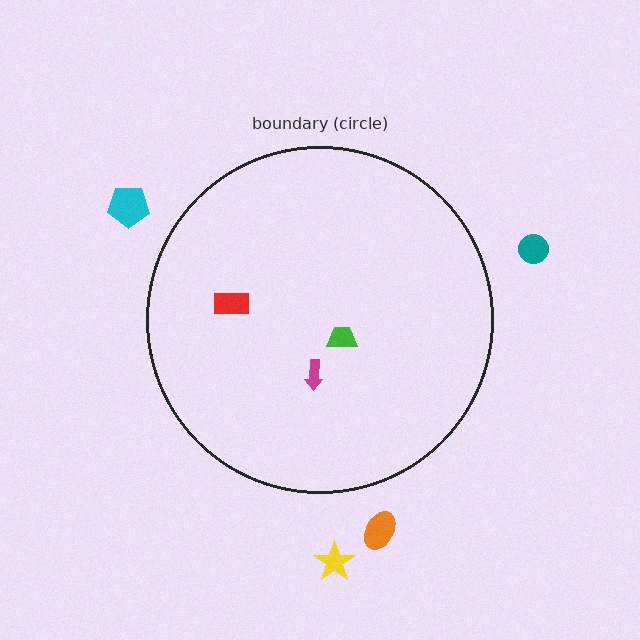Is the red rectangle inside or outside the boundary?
Inside.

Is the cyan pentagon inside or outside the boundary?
Outside.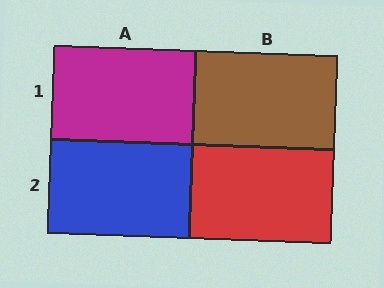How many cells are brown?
1 cell is brown.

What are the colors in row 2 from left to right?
Blue, red.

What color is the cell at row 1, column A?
Magenta.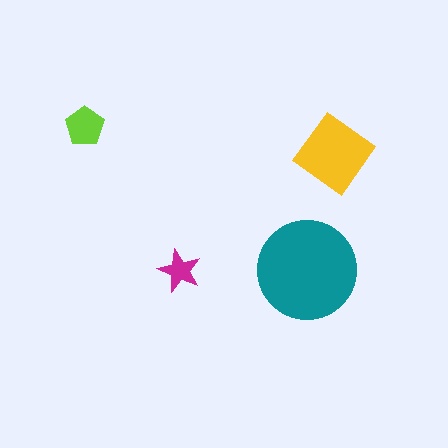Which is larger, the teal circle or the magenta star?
The teal circle.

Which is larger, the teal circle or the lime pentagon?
The teal circle.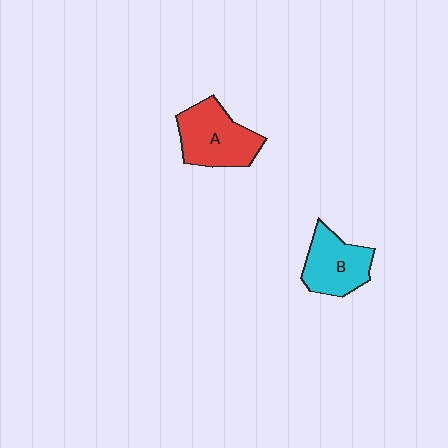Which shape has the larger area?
Shape A (red).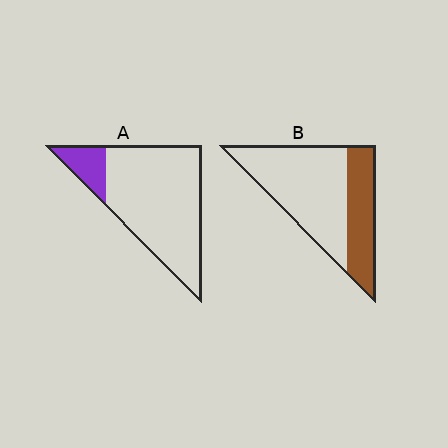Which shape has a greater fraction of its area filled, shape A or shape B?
Shape B.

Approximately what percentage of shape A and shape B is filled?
A is approximately 15% and B is approximately 35%.